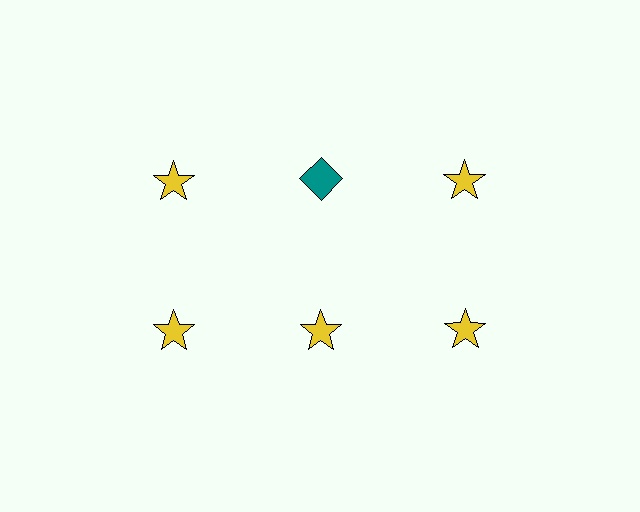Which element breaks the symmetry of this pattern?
The teal diamond in the top row, second from left column breaks the symmetry. All other shapes are yellow stars.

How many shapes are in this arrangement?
There are 6 shapes arranged in a grid pattern.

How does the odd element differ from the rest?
It differs in both color (teal instead of yellow) and shape (diamond instead of star).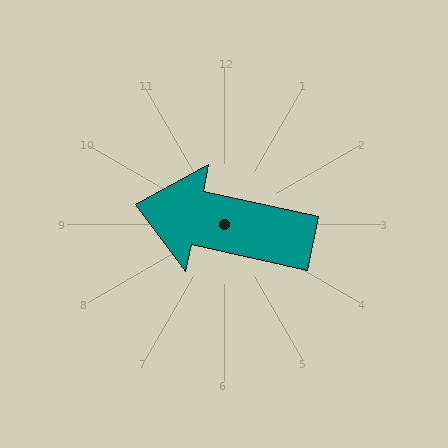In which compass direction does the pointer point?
West.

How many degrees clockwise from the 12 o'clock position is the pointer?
Approximately 282 degrees.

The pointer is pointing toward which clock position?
Roughly 9 o'clock.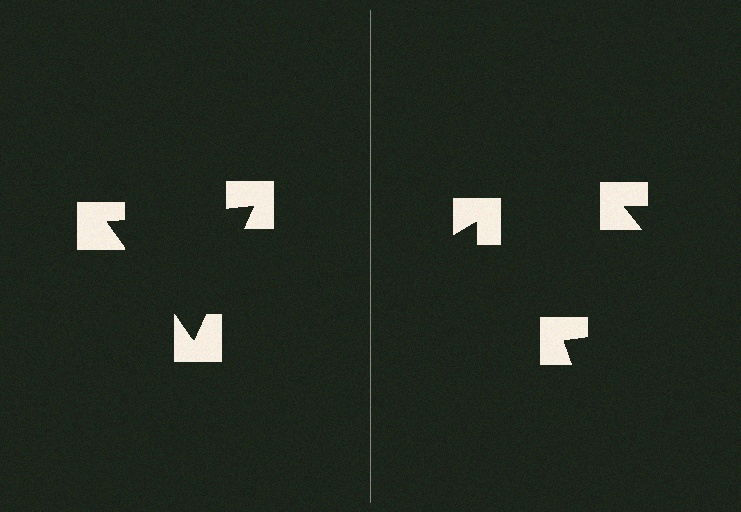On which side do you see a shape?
An illusory triangle appears on the left side. On the right side the wedge cuts are rotated, so no coherent shape forms.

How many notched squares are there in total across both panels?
6 — 3 on each side.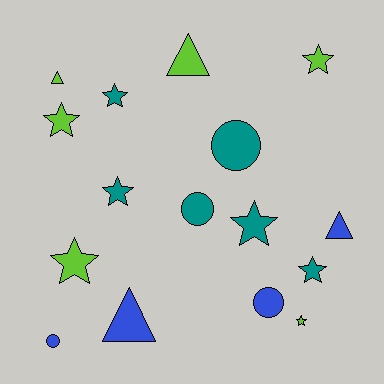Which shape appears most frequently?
Star, with 8 objects.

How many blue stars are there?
There are no blue stars.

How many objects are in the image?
There are 16 objects.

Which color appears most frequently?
Lime, with 6 objects.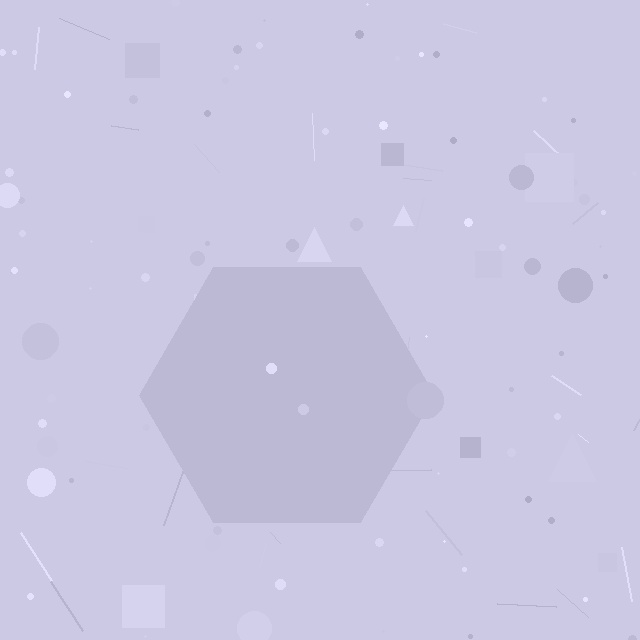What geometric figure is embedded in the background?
A hexagon is embedded in the background.